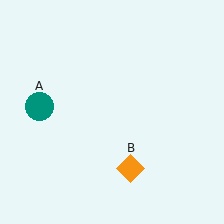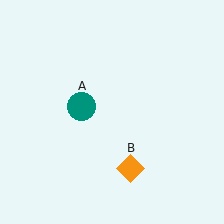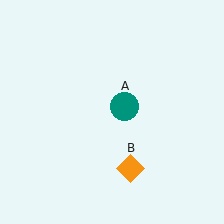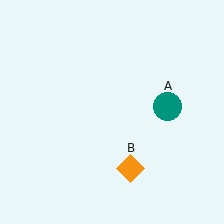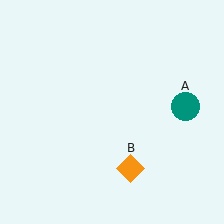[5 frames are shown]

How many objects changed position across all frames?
1 object changed position: teal circle (object A).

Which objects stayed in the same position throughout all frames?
Orange diamond (object B) remained stationary.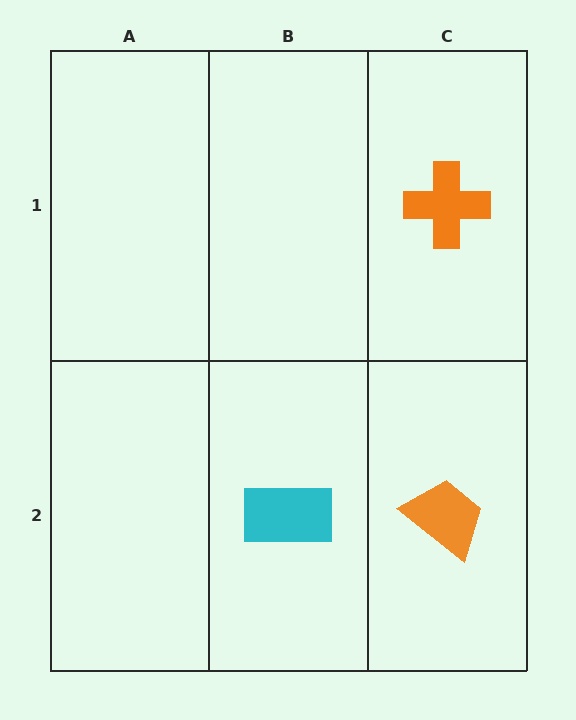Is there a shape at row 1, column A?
No, that cell is empty.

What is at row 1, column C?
An orange cross.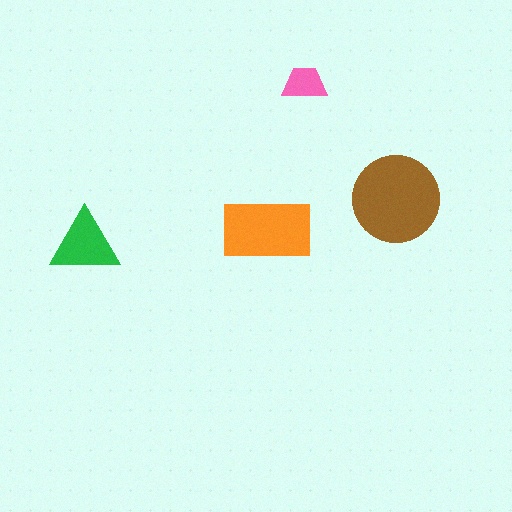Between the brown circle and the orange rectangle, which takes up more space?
The brown circle.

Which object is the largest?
The brown circle.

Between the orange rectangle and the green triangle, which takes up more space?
The orange rectangle.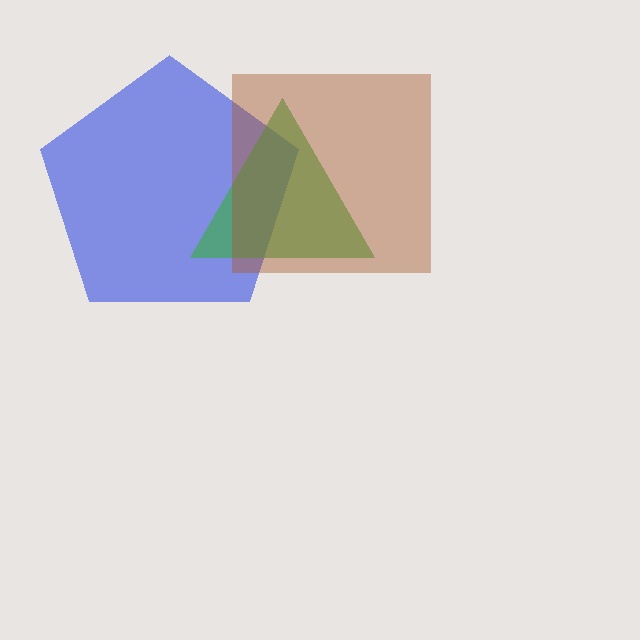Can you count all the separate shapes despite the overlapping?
Yes, there are 3 separate shapes.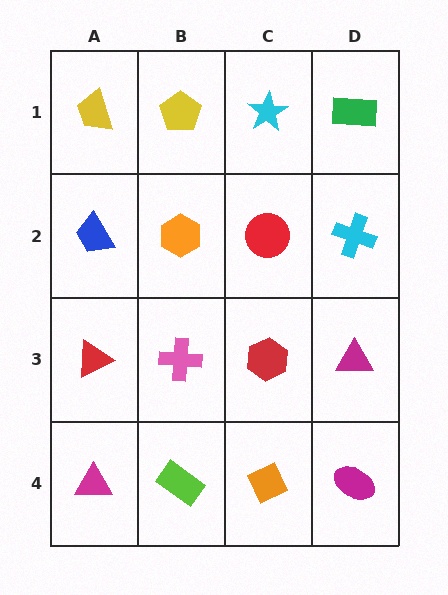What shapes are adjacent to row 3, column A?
A blue trapezoid (row 2, column A), a magenta triangle (row 4, column A), a pink cross (row 3, column B).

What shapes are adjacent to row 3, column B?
An orange hexagon (row 2, column B), a lime rectangle (row 4, column B), a red triangle (row 3, column A), a red hexagon (row 3, column C).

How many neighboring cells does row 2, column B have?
4.